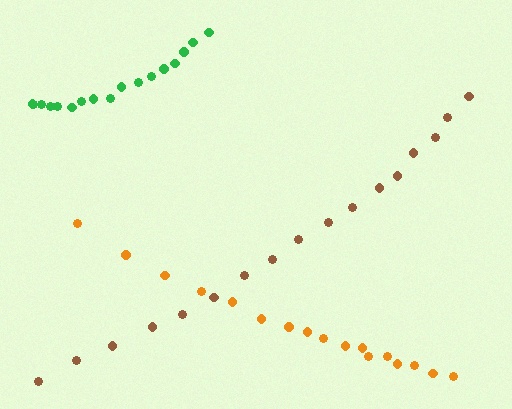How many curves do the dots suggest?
There are 3 distinct paths.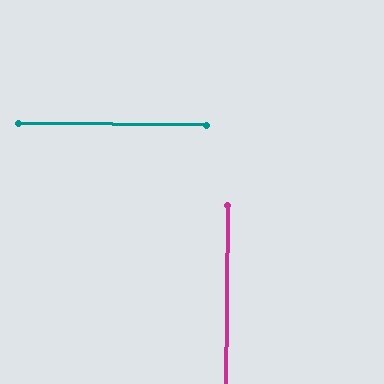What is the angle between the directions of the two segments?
Approximately 90 degrees.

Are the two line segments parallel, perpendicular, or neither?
Perpendicular — they meet at approximately 90°.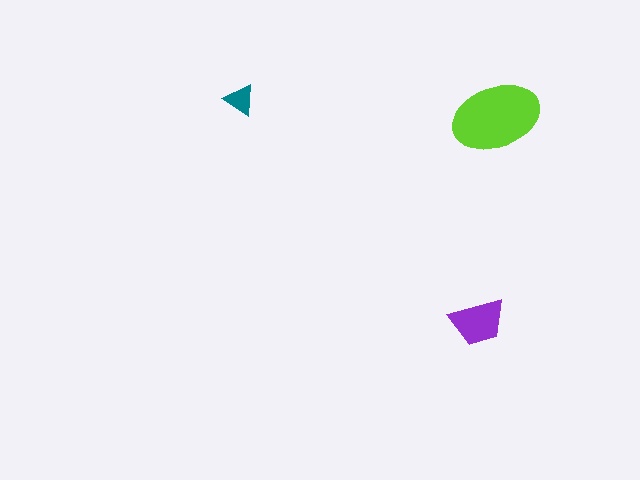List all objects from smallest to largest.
The teal triangle, the purple trapezoid, the lime ellipse.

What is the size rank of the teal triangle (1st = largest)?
3rd.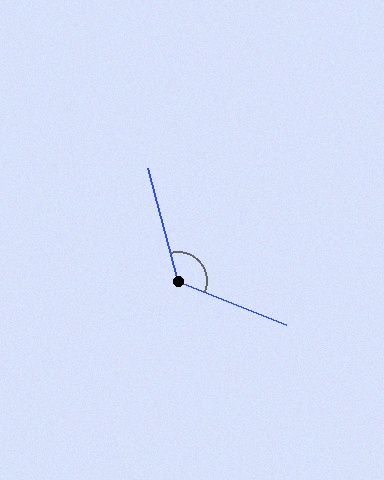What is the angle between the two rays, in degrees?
Approximately 127 degrees.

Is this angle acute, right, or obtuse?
It is obtuse.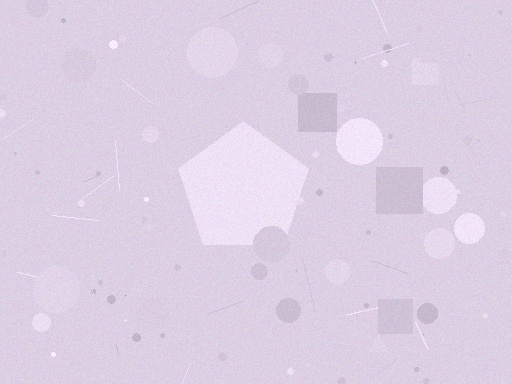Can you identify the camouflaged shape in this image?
The camouflaged shape is a pentagon.